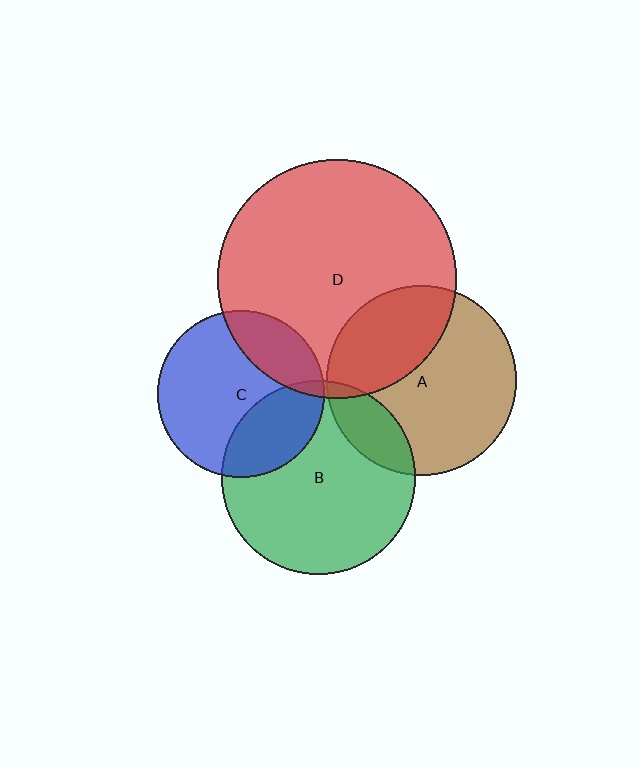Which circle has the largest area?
Circle D (red).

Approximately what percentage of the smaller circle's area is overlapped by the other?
Approximately 20%.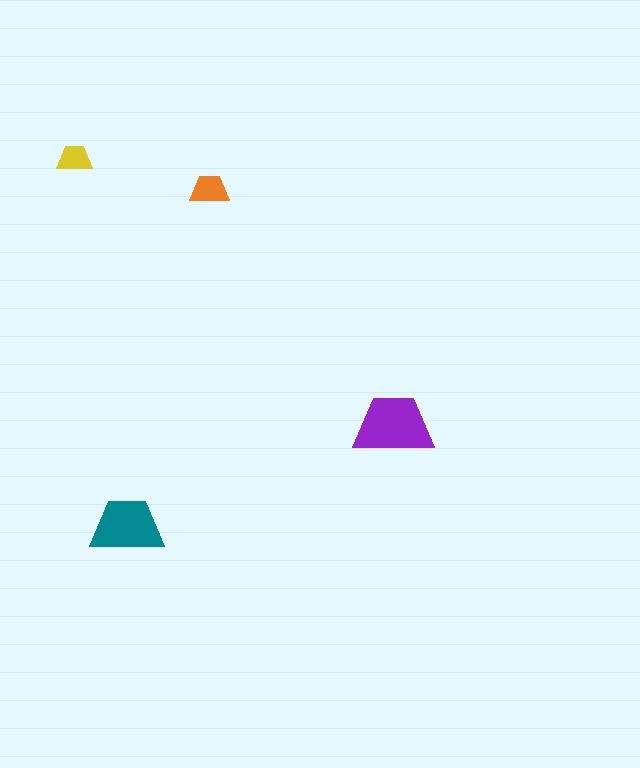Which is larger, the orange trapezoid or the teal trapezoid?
The teal one.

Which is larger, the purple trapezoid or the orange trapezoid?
The purple one.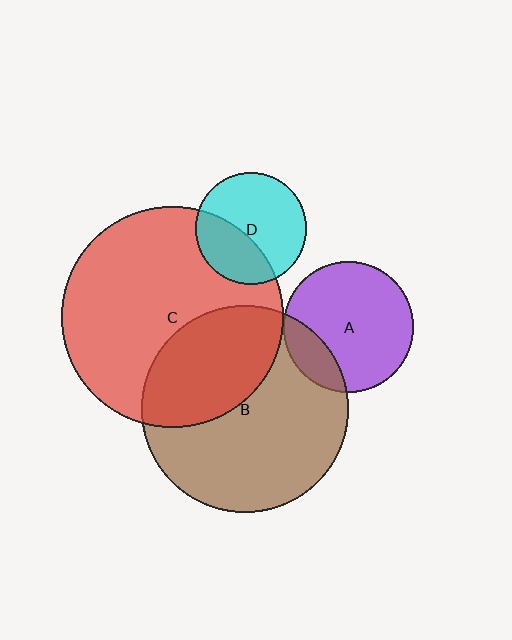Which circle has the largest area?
Circle C (red).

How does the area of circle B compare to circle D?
Approximately 3.5 times.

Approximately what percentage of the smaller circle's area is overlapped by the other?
Approximately 35%.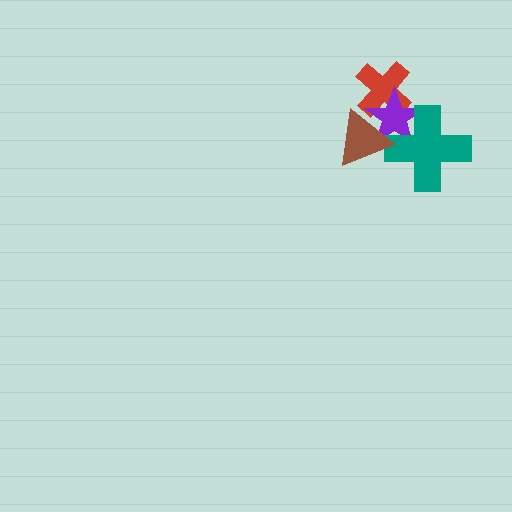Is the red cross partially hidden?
Yes, it is partially covered by another shape.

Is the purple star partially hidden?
Yes, it is partially covered by another shape.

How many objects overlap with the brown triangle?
3 objects overlap with the brown triangle.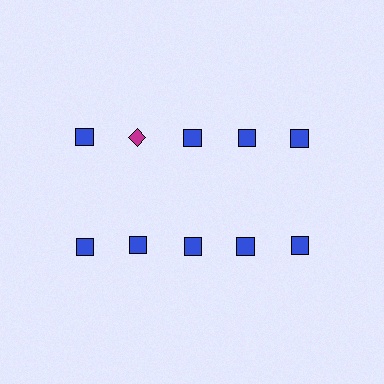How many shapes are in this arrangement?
There are 10 shapes arranged in a grid pattern.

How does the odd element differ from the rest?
It differs in both color (magenta instead of blue) and shape (diamond instead of square).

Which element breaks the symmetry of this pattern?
The magenta diamond in the top row, second from left column breaks the symmetry. All other shapes are blue squares.